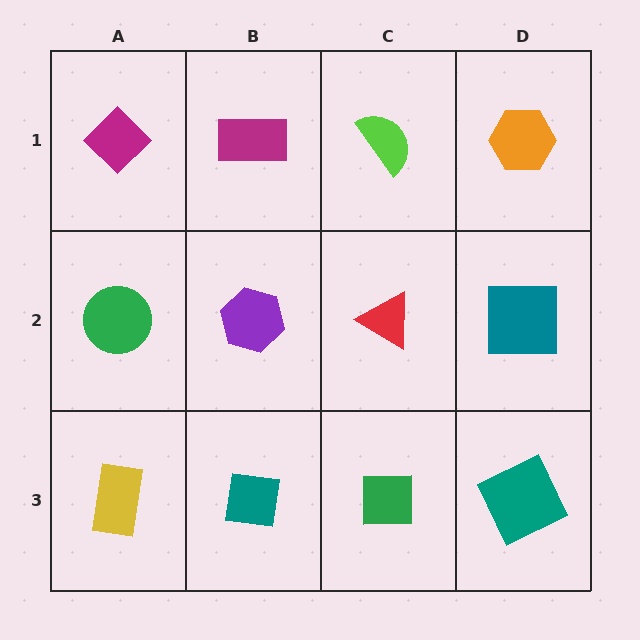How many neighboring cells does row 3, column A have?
2.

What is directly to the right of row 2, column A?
A purple hexagon.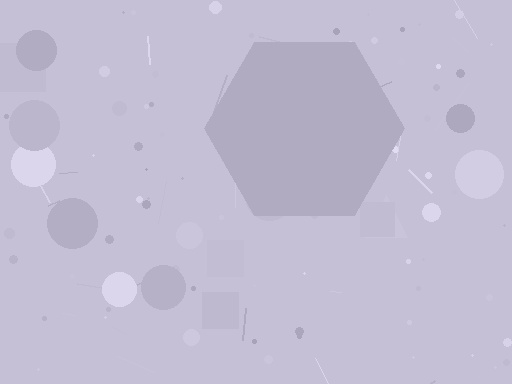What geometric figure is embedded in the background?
A hexagon is embedded in the background.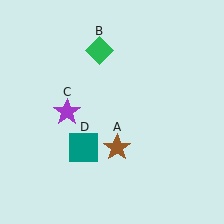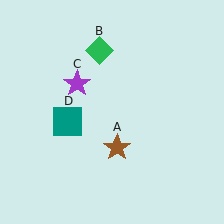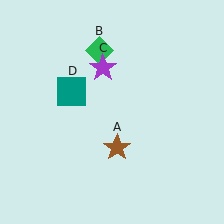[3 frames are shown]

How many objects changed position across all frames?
2 objects changed position: purple star (object C), teal square (object D).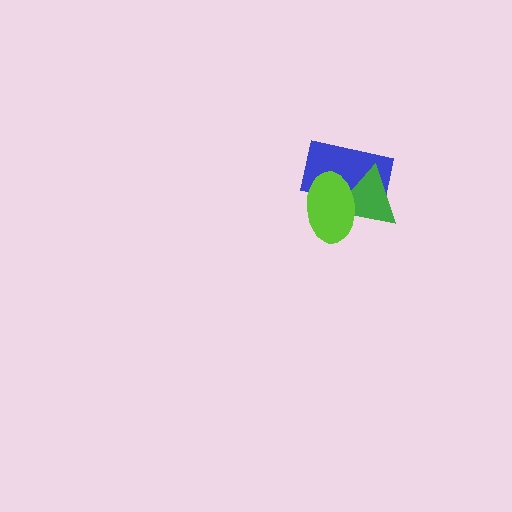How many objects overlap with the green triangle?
2 objects overlap with the green triangle.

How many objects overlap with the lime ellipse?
2 objects overlap with the lime ellipse.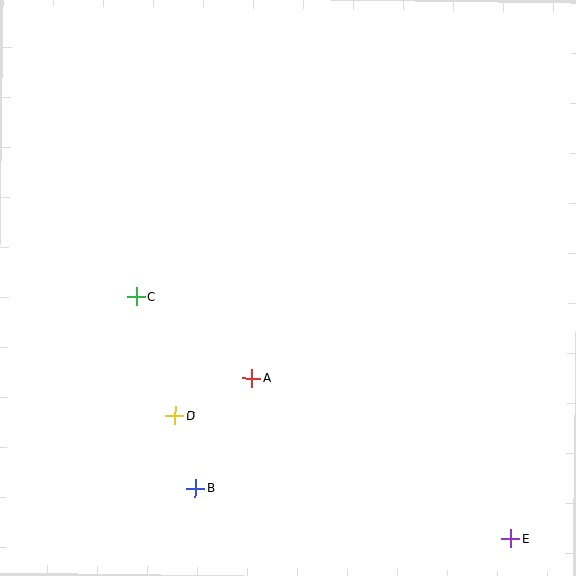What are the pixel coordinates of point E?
Point E is at (511, 538).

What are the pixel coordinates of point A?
Point A is at (252, 378).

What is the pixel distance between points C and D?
The distance between C and D is 125 pixels.